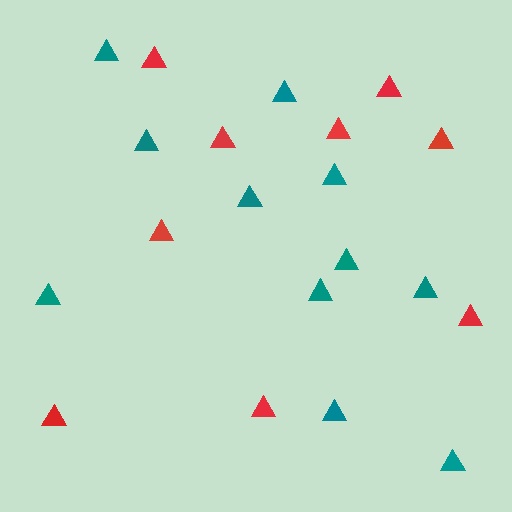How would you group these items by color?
There are 2 groups: one group of red triangles (9) and one group of teal triangles (11).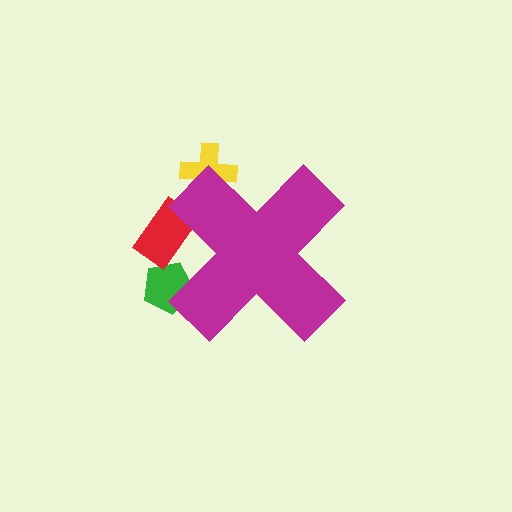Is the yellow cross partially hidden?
Yes, the yellow cross is partially hidden behind the magenta cross.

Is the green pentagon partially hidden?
Yes, the green pentagon is partially hidden behind the magenta cross.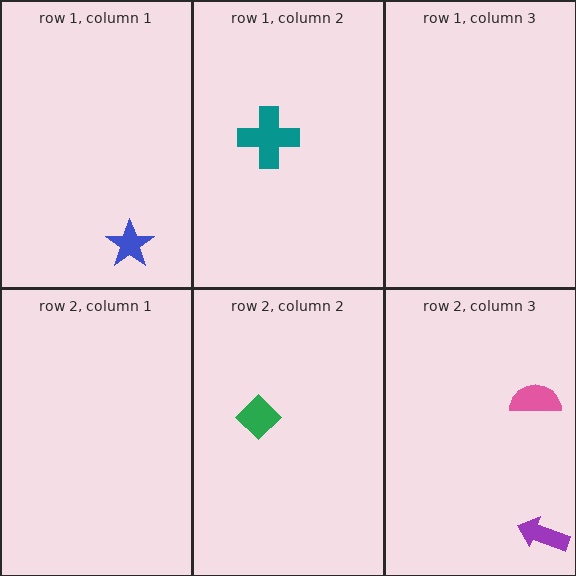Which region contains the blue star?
The row 1, column 1 region.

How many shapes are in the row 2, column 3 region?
2.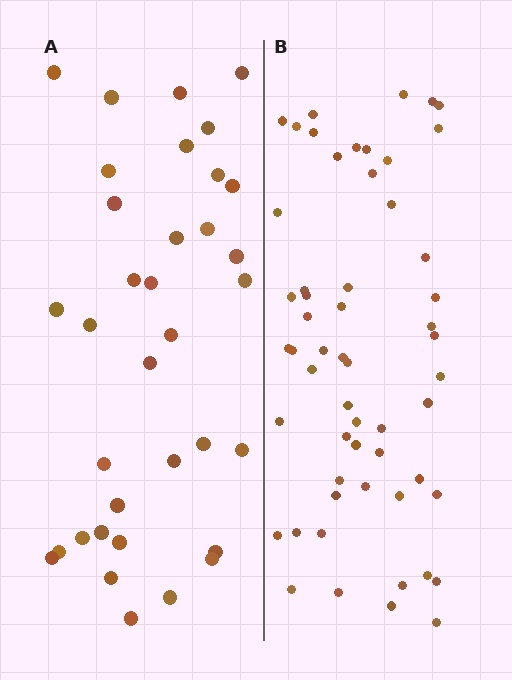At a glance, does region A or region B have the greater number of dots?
Region B (the right region) has more dots.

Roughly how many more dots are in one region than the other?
Region B has approximately 20 more dots than region A.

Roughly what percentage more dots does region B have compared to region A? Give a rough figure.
About 60% more.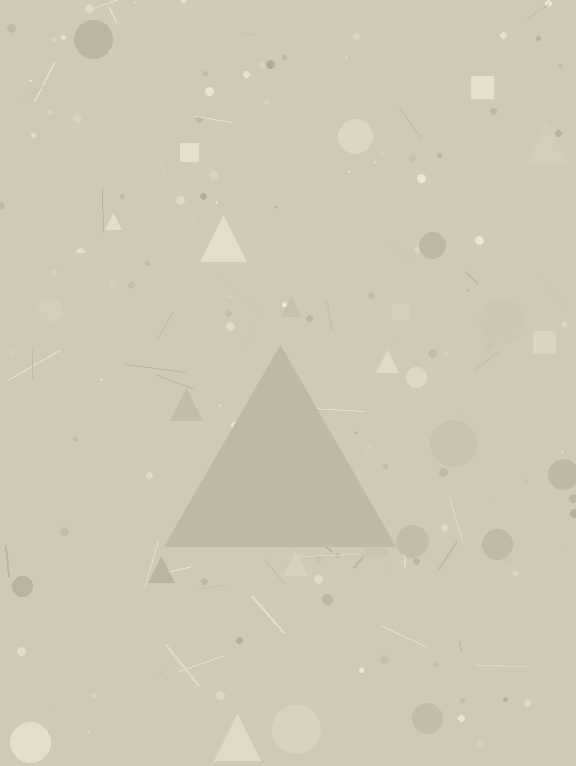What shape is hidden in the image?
A triangle is hidden in the image.